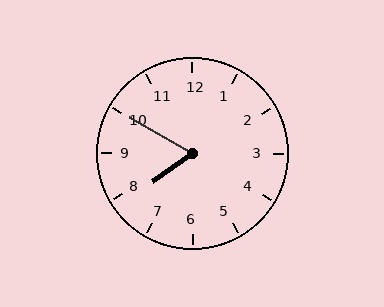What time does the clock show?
7:50.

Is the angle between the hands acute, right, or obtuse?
It is acute.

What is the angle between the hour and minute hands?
Approximately 65 degrees.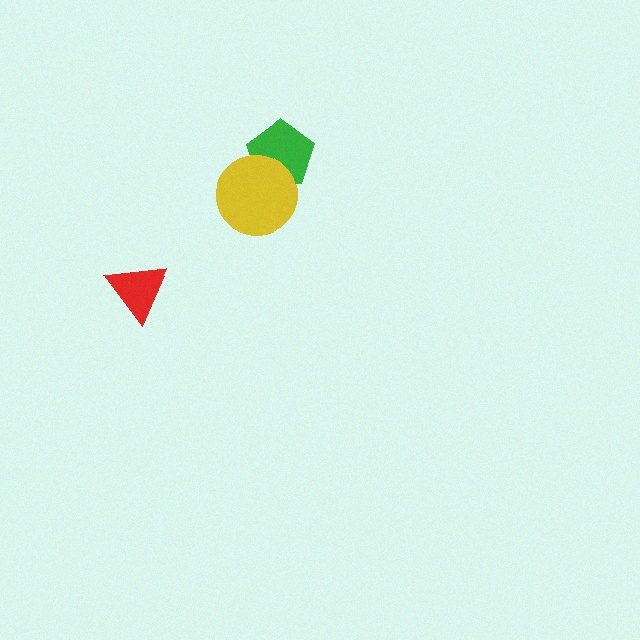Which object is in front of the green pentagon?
The yellow circle is in front of the green pentagon.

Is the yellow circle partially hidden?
No, no other shape covers it.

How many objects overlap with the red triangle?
0 objects overlap with the red triangle.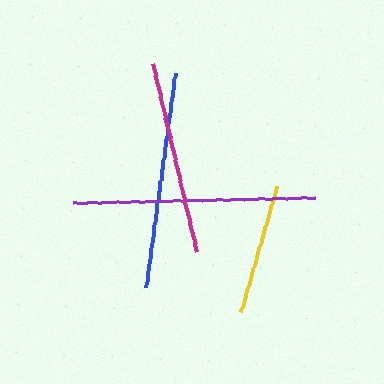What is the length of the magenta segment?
The magenta segment is approximately 194 pixels long.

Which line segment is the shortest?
The yellow line is the shortest at approximately 130 pixels.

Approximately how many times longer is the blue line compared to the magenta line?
The blue line is approximately 1.1 times the length of the magenta line.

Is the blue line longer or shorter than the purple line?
The purple line is longer than the blue line.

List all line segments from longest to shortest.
From longest to shortest: purple, blue, magenta, yellow.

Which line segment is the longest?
The purple line is the longest at approximately 242 pixels.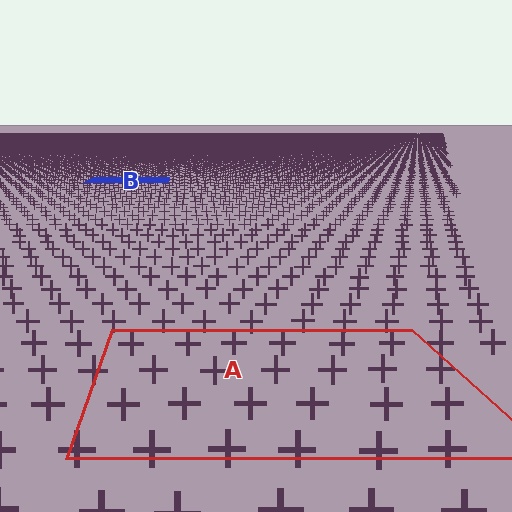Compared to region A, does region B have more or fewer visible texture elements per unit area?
Region B has more texture elements per unit area — they are packed more densely because it is farther away.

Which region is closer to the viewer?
Region A is closer. The texture elements there are larger and more spread out.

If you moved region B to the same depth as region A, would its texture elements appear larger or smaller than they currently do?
They would appear larger. At a closer depth, the same texture elements are projected at a bigger on-screen size.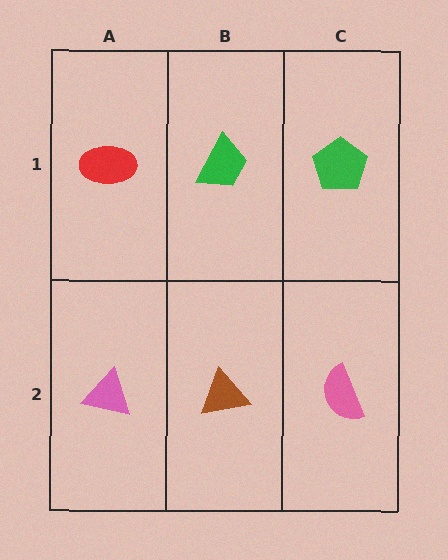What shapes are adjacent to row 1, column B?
A brown triangle (row 2, column B), a red ellipse (row 1, column A), a green pentagon (row 1, column C).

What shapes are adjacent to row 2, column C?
A green pentagon (row 1, column C), a brown triangle (row 2, column B).